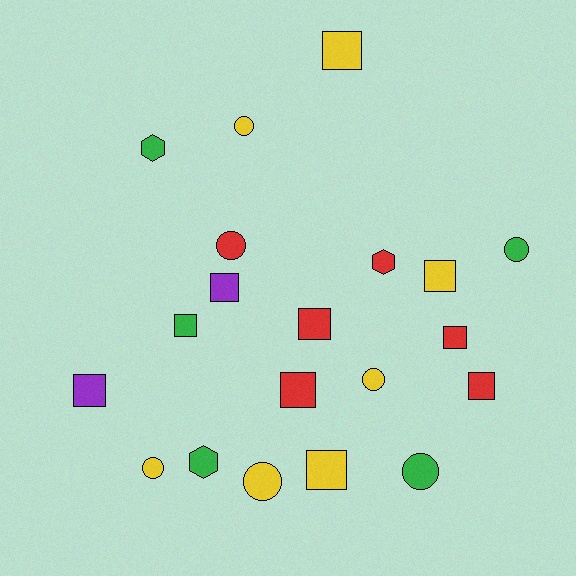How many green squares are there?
There is 1 green square.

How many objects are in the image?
There are 20 objects.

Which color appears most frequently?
Yellow, with 7 objects.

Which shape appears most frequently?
Square, with 10 objects.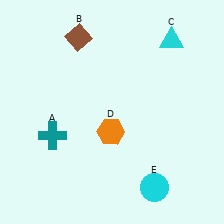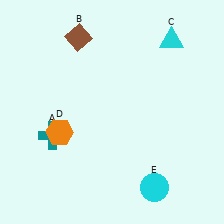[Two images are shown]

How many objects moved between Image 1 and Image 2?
1 object moved between the two images.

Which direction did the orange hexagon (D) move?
The orange hexagon (D) moved left.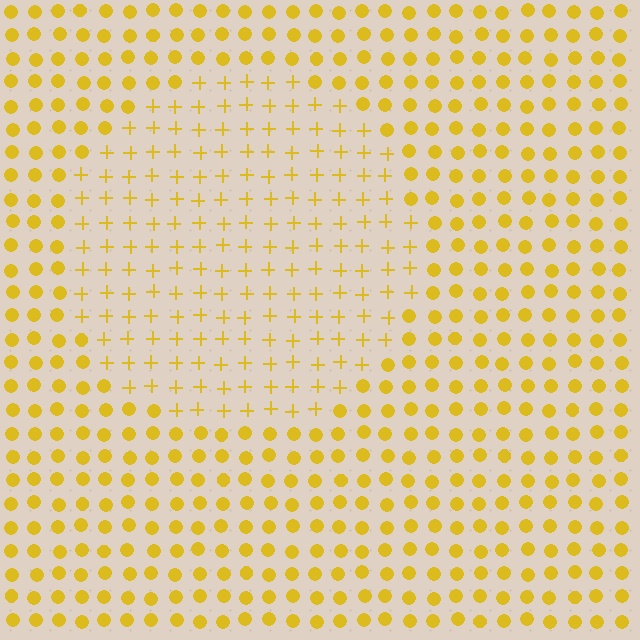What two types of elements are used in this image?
The image uses plus signs inside the circle region and circles outside it.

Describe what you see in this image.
The image is filled with small yellow elements arranged in a uniform grid. A circle-shaped region contains plus signs, while the surrounding area contains circles. The boundary is defined purely by the change in element shape.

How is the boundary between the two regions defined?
The boundary is defined by a change in element shape: plus signs inside vs. circles outside. All elements share the same color and spacing.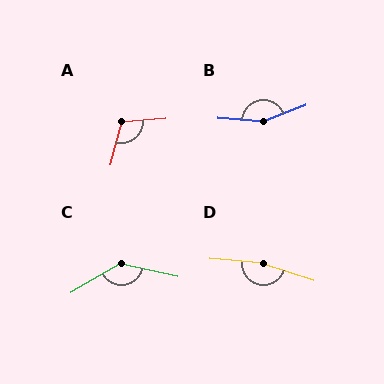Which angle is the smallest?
A, at approximately 109 degrees.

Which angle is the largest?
D, at approximately 166 degrees.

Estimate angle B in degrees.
Approximately 153 degrees.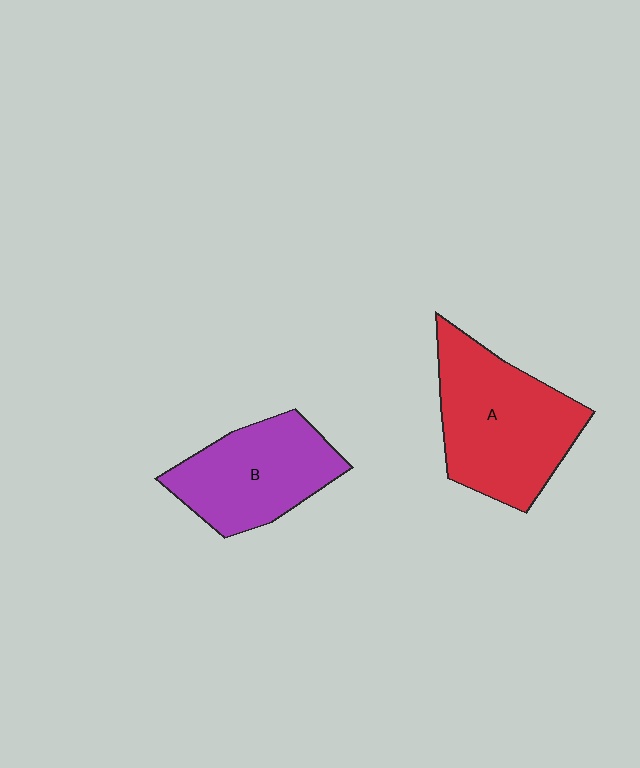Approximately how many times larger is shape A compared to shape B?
Approximately 1.3 times.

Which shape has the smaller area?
Shape B (purple).